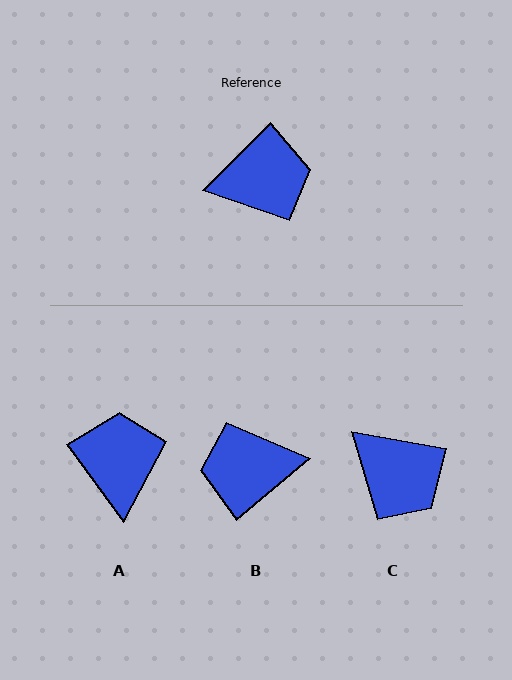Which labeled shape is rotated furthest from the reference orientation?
B, about 175 degrees away.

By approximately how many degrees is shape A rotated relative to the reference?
Approximately 81 degrees counter-clockwise.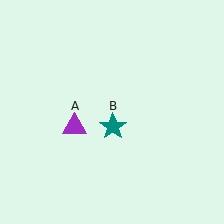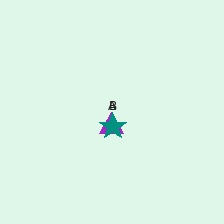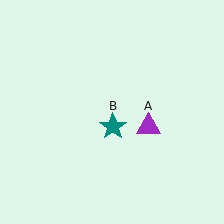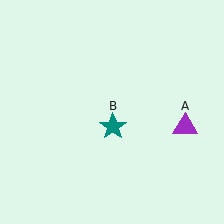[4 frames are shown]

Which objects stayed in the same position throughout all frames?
Teal star (object B) remained stationary.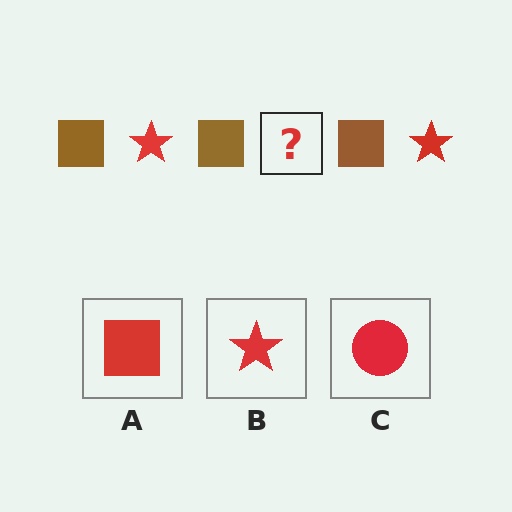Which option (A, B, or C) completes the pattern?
B.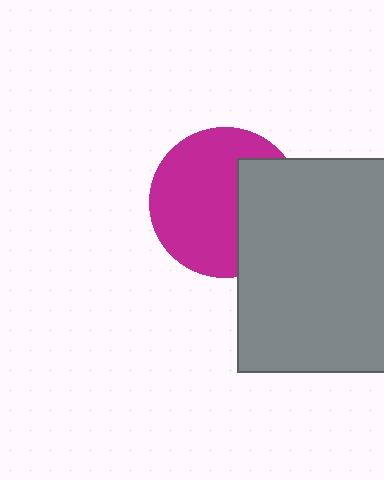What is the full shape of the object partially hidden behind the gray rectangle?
The partially hidden object is a magenta circle.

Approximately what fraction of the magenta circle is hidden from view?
Roughly 34% of the magenta circle is hidden behind the gray rectangle.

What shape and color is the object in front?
The object in front is a gray rectangle.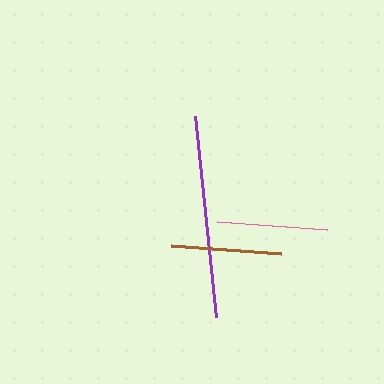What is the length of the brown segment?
The brown segment is approximately 110 pixels long.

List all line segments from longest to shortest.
From longest to shortest: purple, pink, brown.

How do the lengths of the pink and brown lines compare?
The pink and brown lines are approximately the same length.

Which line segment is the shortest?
The brown line is the shortest at approximately 110 pixels.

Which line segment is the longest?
The purple line is the longest at approximately 201 pixels.